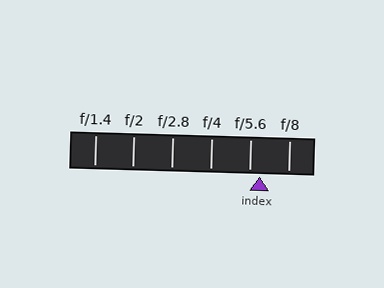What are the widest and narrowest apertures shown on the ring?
The widest aperture shown is f/1.4 and the narrowest is f/8.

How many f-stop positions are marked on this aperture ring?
There are 6 f-stop positions marked.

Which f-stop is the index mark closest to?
The index mark is closest to f/5.6.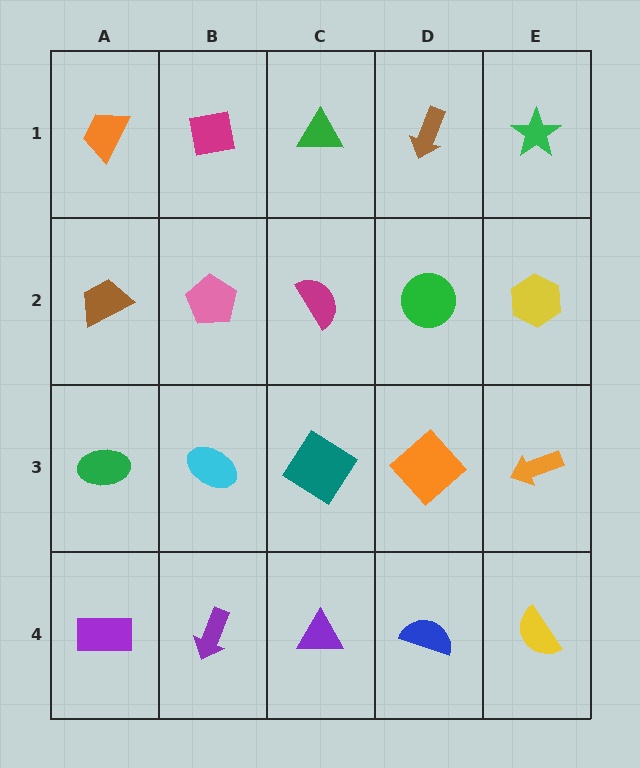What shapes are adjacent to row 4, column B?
A cyan ellipse (row 3, column B), a purple rectangle (row 4, column A), a purple triangle (row 4, column C).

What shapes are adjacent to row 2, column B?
A magenta square (row 1, column B), a cyan ellipse (row 3, column B), a brown trapezoid (row 2, column A), a magenta semicircle (row 2, column C).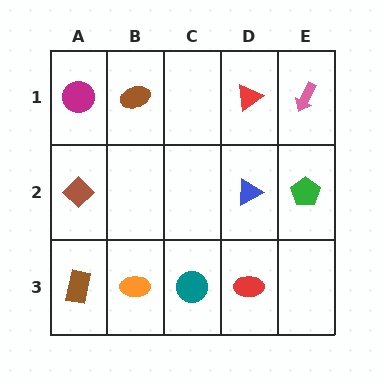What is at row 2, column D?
A blue triangle.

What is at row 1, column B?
A brown ellipse.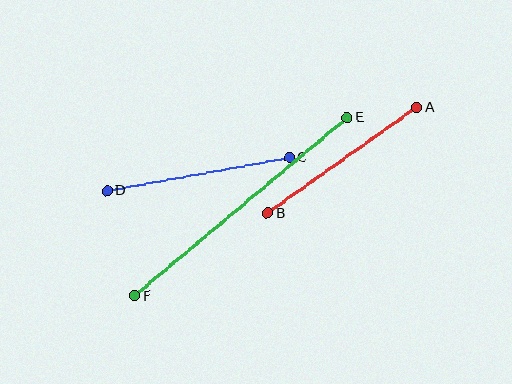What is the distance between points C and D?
The distance is approximately 186 pixels.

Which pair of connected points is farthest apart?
Points E and F are farthest apart.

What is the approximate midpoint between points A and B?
The midpoint is at approximately (342, 161) pixels.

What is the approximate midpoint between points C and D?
The midpoint is at approximately (198, 174) pixels.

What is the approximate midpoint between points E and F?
The midpoint is at approximately (241, 207) pixels.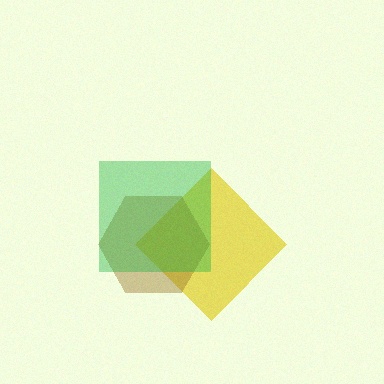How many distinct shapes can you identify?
There are 3 distinct shapes: a yellow diamond, a brown hexagon, a green square.